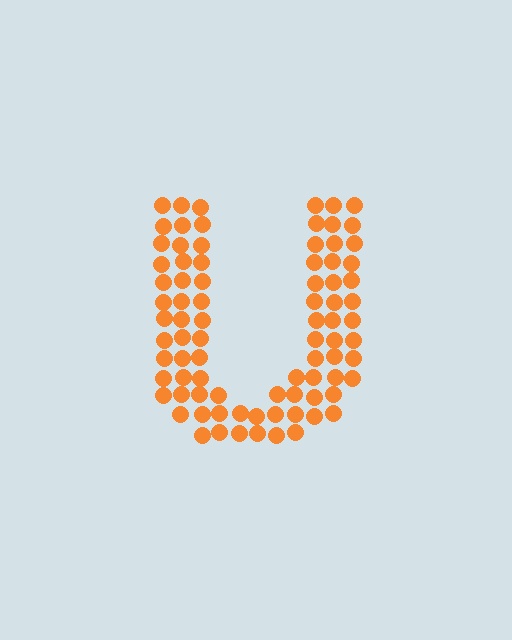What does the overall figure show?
The overall figure shows the letter U.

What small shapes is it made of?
It is made of small circles.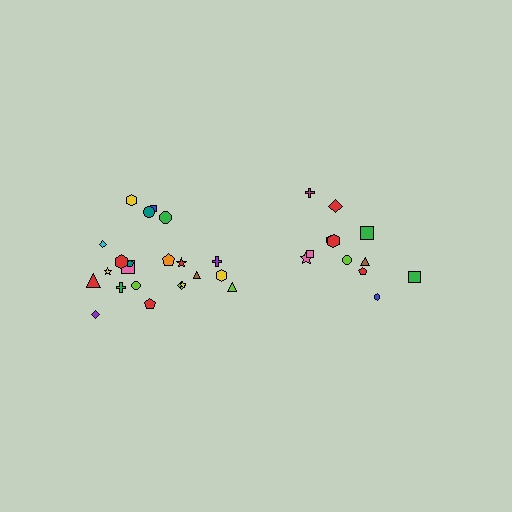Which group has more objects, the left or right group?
The left group.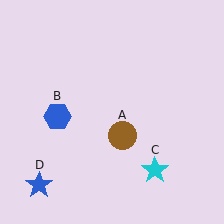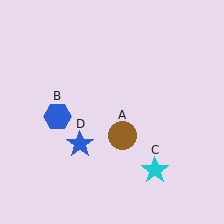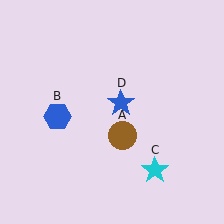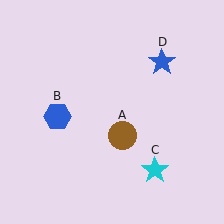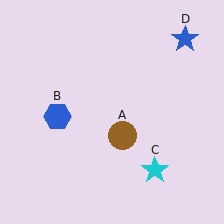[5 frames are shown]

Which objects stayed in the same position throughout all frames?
Brown circle (object A) and blue hexagon (object B) and cyan star (object C) remained stationary.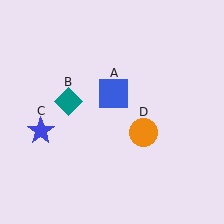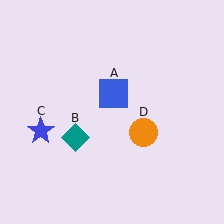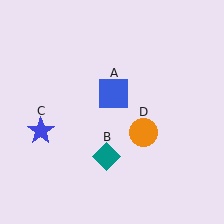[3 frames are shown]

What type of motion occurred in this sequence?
The teal diamond (object B) rotated counterclockwise around the center of the scene.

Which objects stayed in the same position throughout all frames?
Blue square (object A) and blue star (object C) and orange circle (object D) remained stationary.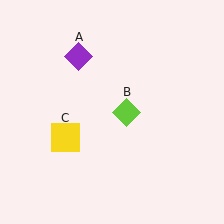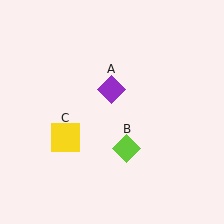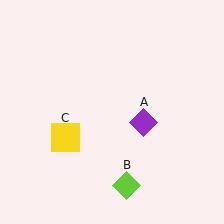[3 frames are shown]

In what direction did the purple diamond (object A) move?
The purple diamond (object A) moved down and to the right.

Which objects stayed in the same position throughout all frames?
Yellow square (object C) remained stationary.